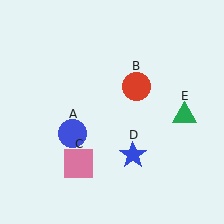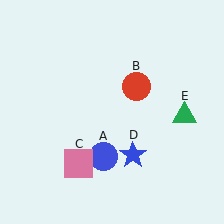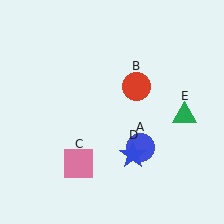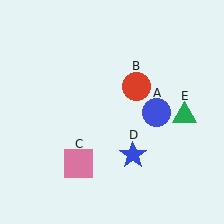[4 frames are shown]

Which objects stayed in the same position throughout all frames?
Red circle (object B) and pink square (object C) and blue star (object D) and green triangle (object E) remained stationary.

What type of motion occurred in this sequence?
The blue circle (object A) rotated counterclockwise around the center of the scene.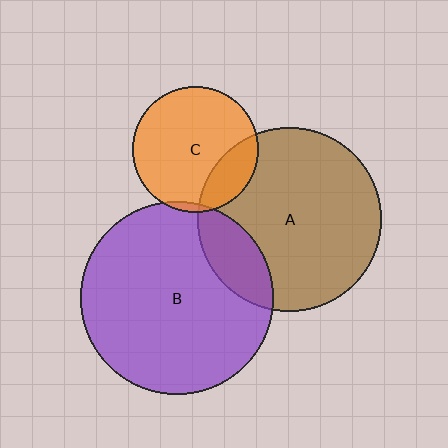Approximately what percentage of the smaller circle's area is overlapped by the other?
Approximately 15%.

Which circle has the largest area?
Circle B (purple).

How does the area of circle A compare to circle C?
Approximately 2.1 times.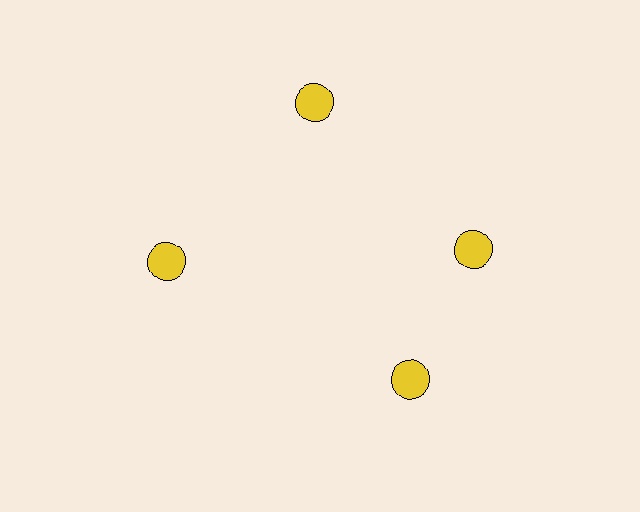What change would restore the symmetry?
The symmetry would be restored by rotating it back into even spacing with its neighbors so that all 4 circles sit at equal angles and equal distance from the center.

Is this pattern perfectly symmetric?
No. The 4 yellow circles are arranged in a ring, but one element near the 6 o'clock position is rotated out of alignment along the ring, breaking the 4-fold rotational symmetry.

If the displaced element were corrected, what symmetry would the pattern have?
It would have 4-fold rotational symmetry — the pattern would map onto itself every 90 degrees.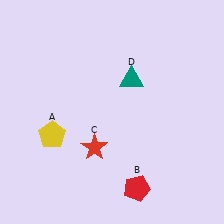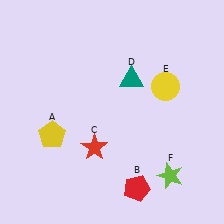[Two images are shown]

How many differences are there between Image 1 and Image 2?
There are 2 differences between the two images.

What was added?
A yellow circle (E), a lime star (F) were added in Image 2.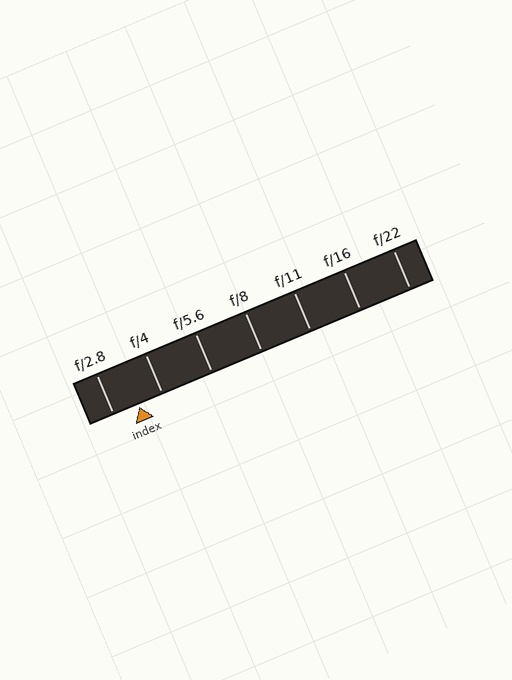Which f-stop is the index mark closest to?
The index mark is closest to f/4.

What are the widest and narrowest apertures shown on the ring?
The widest aperture shown is f/2.8 and the narrowest is f/22.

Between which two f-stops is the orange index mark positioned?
The index mark is between f/2.8 and f/4.